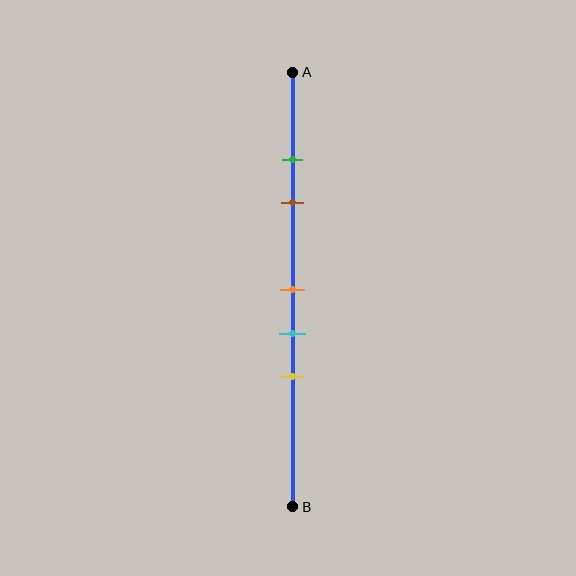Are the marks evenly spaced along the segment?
No, the marks are not evenly spaced.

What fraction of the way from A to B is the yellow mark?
The yellow mark is approximately 70% (0.7) of the way from A to B.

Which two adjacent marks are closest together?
The green and brown marks are the closest adjacent pair.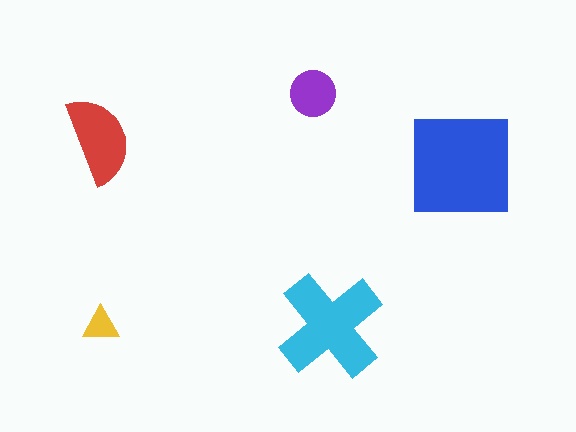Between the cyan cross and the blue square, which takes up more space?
The blue square.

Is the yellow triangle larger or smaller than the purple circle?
Smaller.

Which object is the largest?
The blue square.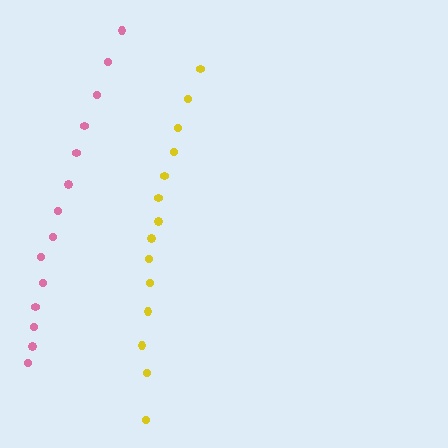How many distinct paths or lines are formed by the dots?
There are 2 distinct paths.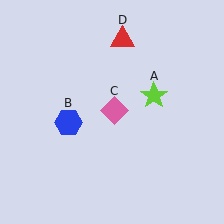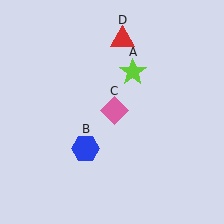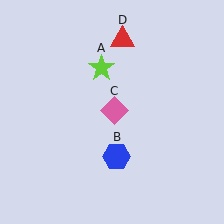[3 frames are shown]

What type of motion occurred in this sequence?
The lime star (object A), blue hexagon (object B) rotated counterclockwise around the center of the scene.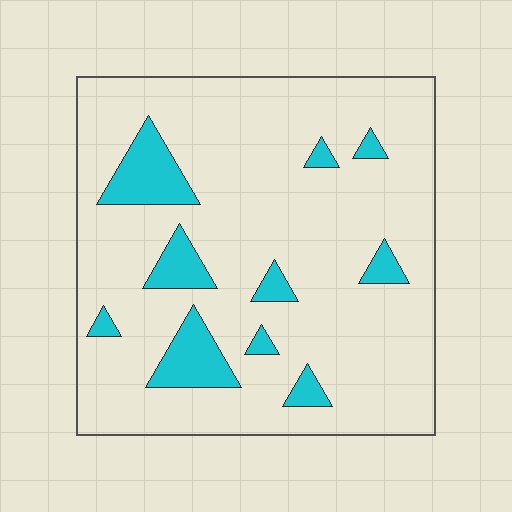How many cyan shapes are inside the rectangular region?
10.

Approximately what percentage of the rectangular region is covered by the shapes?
Approximately 15%.